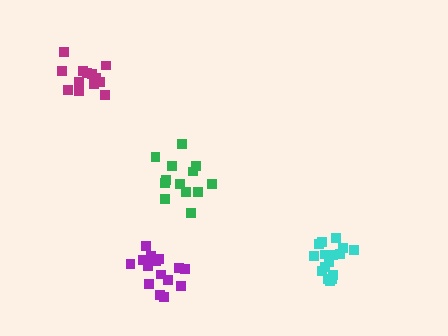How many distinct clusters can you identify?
There are 4 distinct clusters.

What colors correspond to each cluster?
The clusters are colored: cyan, green, magenta, purple.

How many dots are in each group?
Group 1: 17 dots, Group 2: 13 dots, Group 3: 13 dots, Group 4: 15 dots (58 total).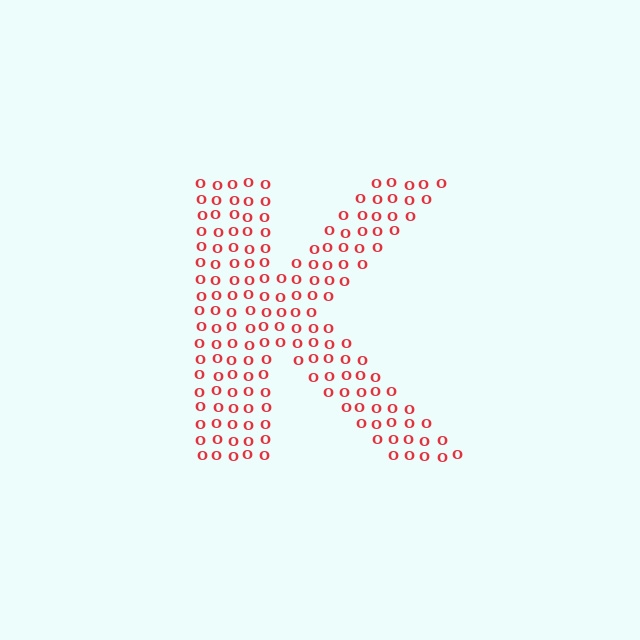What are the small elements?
The small elements are letter O's.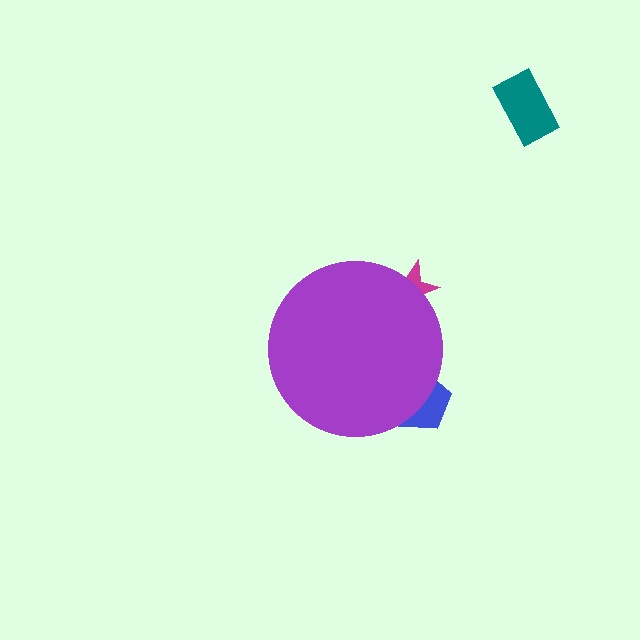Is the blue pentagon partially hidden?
Yes, the blue pentagon is partially hidden behind the purple circle.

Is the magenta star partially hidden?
Yes, the magenta star is partially hidden behind the purple circle.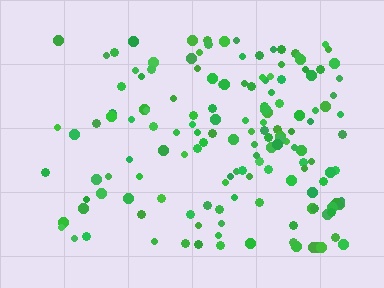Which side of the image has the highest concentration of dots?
The right.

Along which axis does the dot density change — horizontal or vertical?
Horizontal.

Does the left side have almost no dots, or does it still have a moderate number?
Still a moderate number, just noticeably fewer than the right.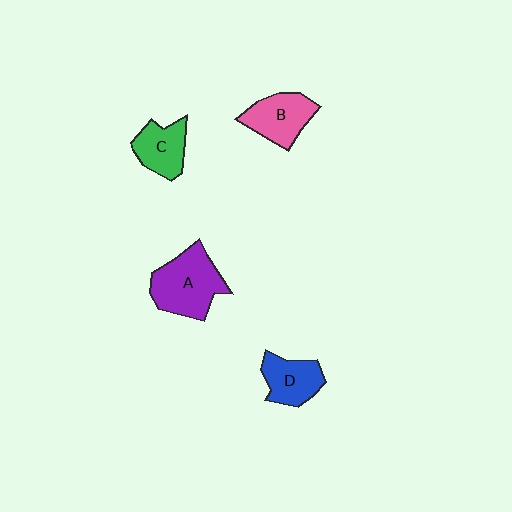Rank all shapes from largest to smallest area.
From largest to smallest: A (purple), B (pink), D (blue), C (green).